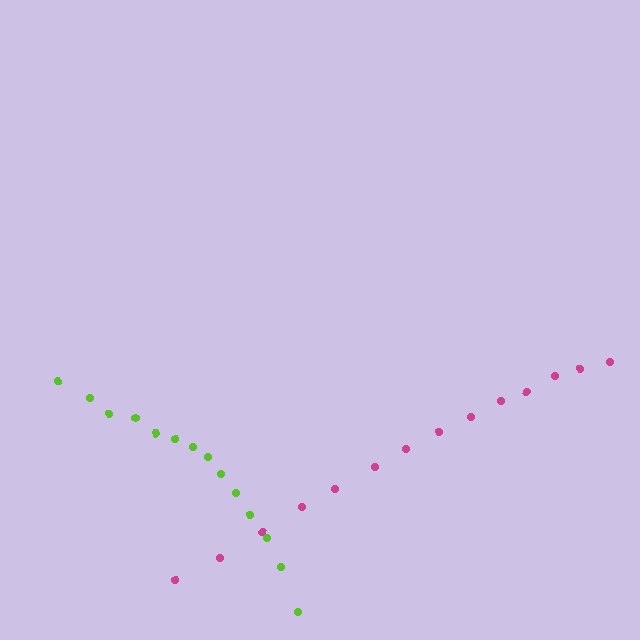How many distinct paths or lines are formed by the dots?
There are 2 distinct paths.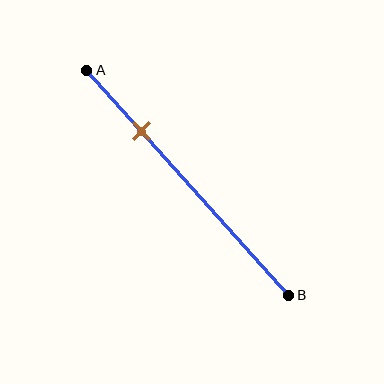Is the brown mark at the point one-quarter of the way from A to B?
Yes, the mark is approximately at the one-quarter point.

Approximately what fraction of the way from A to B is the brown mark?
The brown mark is approximately 25% of the way from A to B.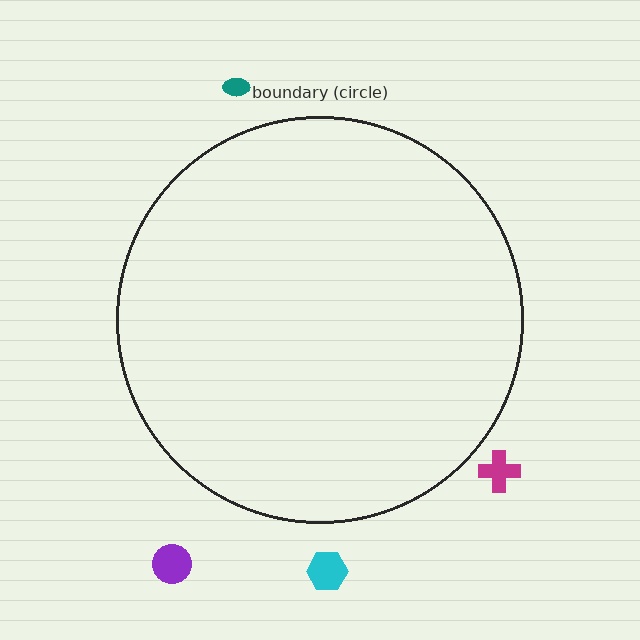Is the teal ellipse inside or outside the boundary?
Outside.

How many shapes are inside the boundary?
0 inside, 4 outside.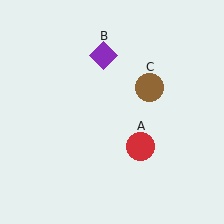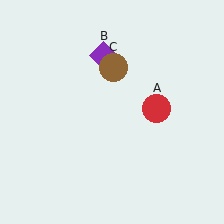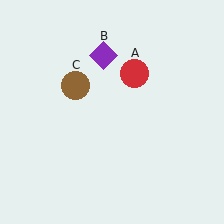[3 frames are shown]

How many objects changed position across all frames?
2 objects changed position: red circle (object A), brown circle (object C).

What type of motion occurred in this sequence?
The red circle (object A), brown circle (object C) rotated counterclockwise around the center of the scene.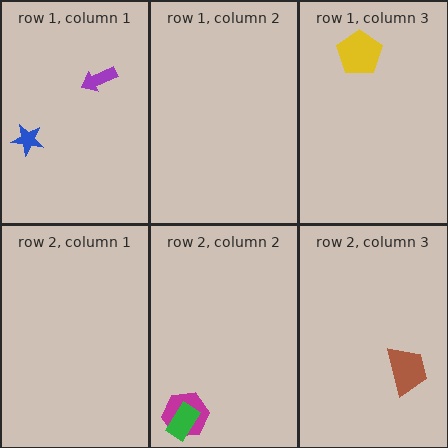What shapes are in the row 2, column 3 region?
The brown trapezoid.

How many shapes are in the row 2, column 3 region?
1.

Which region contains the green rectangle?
The row 2, column 2 region.